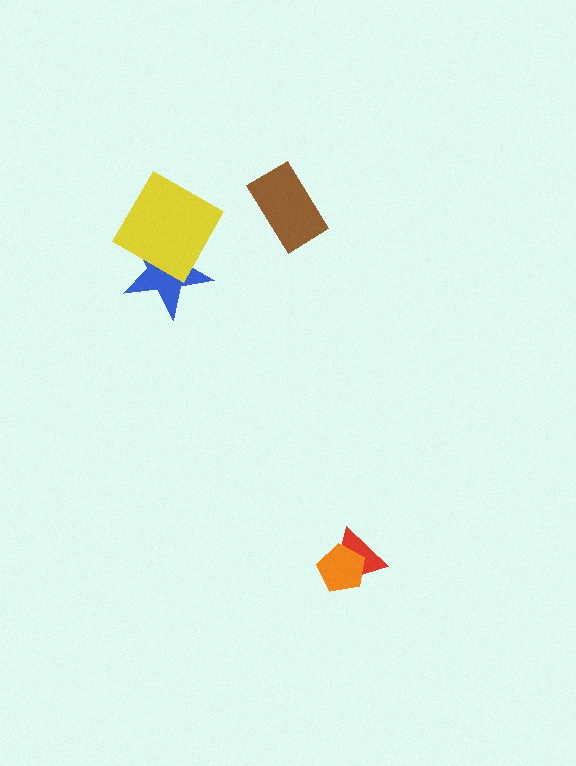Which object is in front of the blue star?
The yellow square is in front of the blue star.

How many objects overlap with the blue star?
1 object overlaps with the blue star.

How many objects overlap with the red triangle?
1 object overlaps with the red triangle.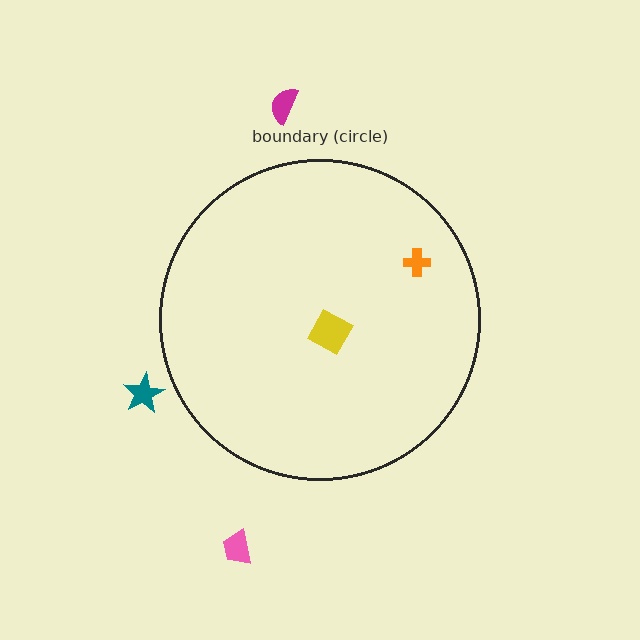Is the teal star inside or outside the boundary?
Outside.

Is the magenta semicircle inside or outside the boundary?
Outside.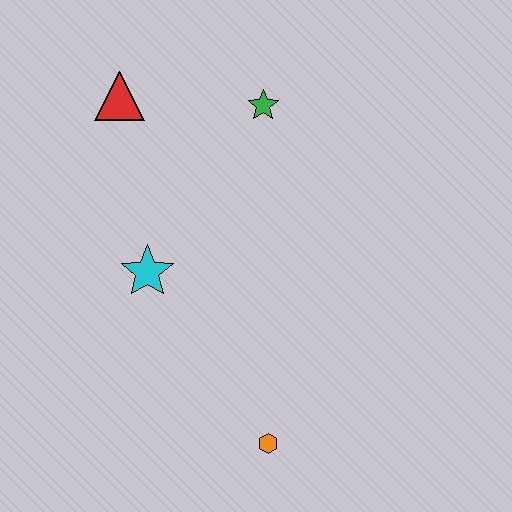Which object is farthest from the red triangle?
The orange hexagon is farthest from the red triangle.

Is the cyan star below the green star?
Yes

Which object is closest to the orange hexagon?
The cyan star is closest to the orange hexagon.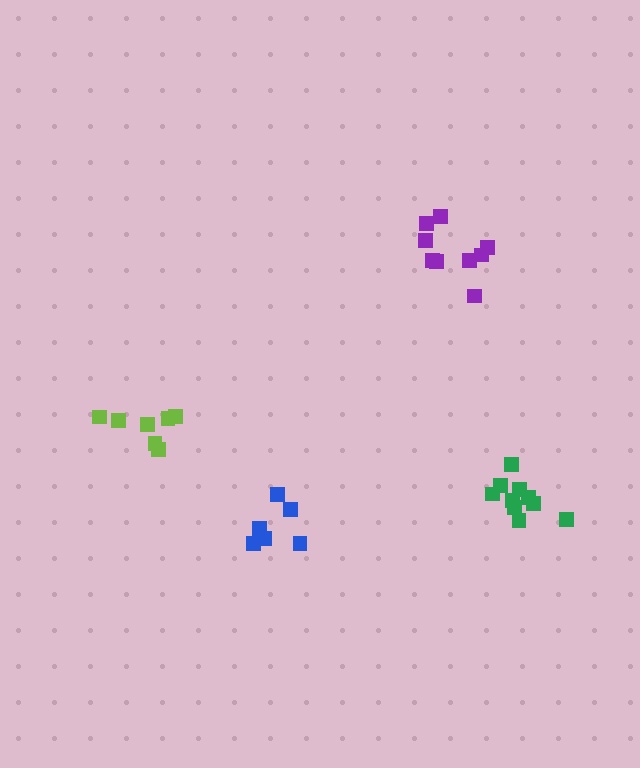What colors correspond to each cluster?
The clusters are colored: green, lime, purple, blue.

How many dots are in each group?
Group 1: 10 dots, Group 2: 7 dots, Group 3: 9 dots, Group 4: 6 dots (32 total).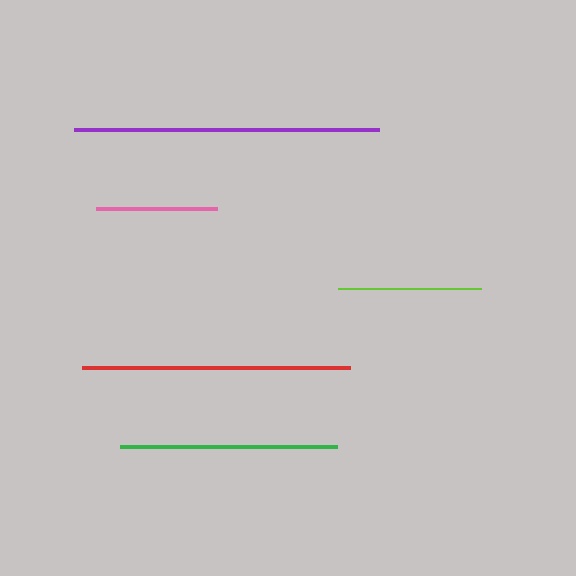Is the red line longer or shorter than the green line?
The red line is longer than the green line.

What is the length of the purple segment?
The purple segment is approximately 305 pixels long.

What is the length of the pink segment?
The pink segment is approximately 121 pixels long.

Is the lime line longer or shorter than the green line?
The green line is longer than the lime line.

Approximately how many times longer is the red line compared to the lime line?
The red line is approximately 1.9 times the length of the lime line.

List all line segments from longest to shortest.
From longest to shortest: purple, red, green, lime, pink.